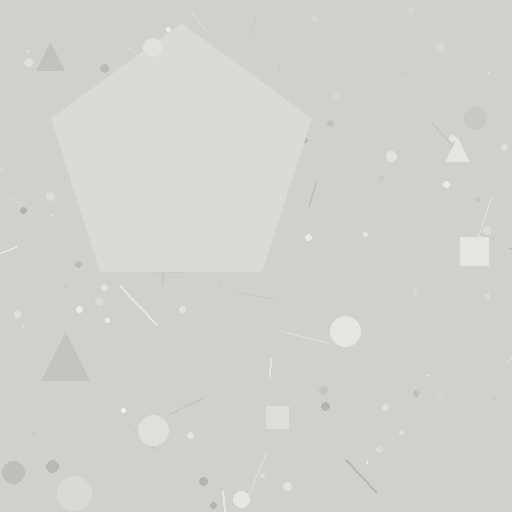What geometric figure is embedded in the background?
A pentagon is embedded in the background.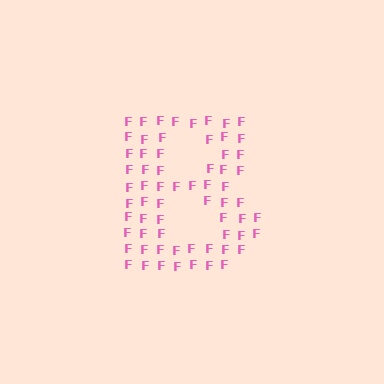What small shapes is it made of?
It is made of small letter F's.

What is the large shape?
The large shape is the letter B.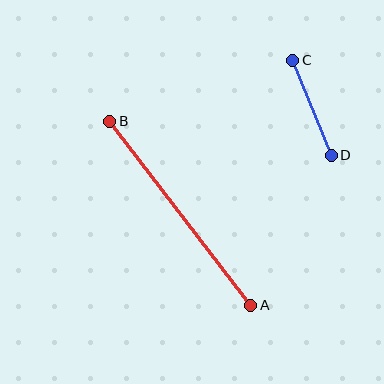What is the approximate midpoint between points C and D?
The midpoint is at approximately (312, 108) pixels.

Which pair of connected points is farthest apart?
Points A and B are farthest apart.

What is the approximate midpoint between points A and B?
The midpoint is at approximately (180, 213) pixels.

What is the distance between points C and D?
The distance is approximately 102 pixels.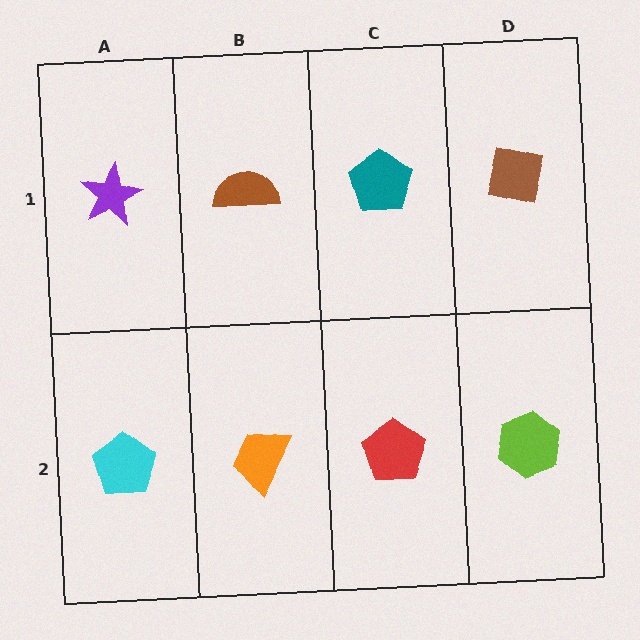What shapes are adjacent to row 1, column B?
An orange trapezoid (row 2, column B), a purple star (row 1, column A), a teal pentagon (row 1, column C).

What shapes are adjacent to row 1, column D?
A lime hexagon (row 2, column D), a teal pentagon (row 1, column C).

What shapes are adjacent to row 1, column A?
A cyan pentagon (row 2, column A), a brown semicircle (row 1, column B).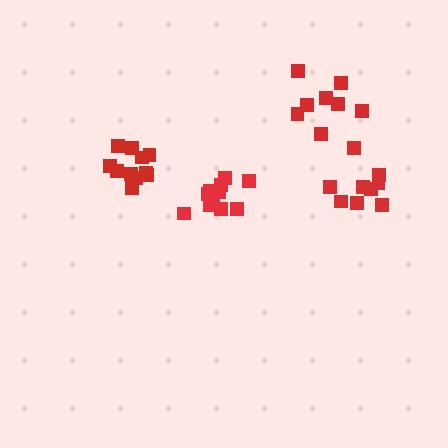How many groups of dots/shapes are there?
There are 4 groups.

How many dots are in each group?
Group 1: 9 dots, Group 2: 8 dots, Group 3: 11 dots, Group 4: 11 dots (39 total).